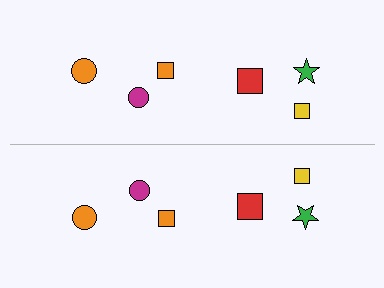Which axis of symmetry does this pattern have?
The pattern has a horizontal axis of symmetry running through the center of the image.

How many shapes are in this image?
There are 12 shapes in this image.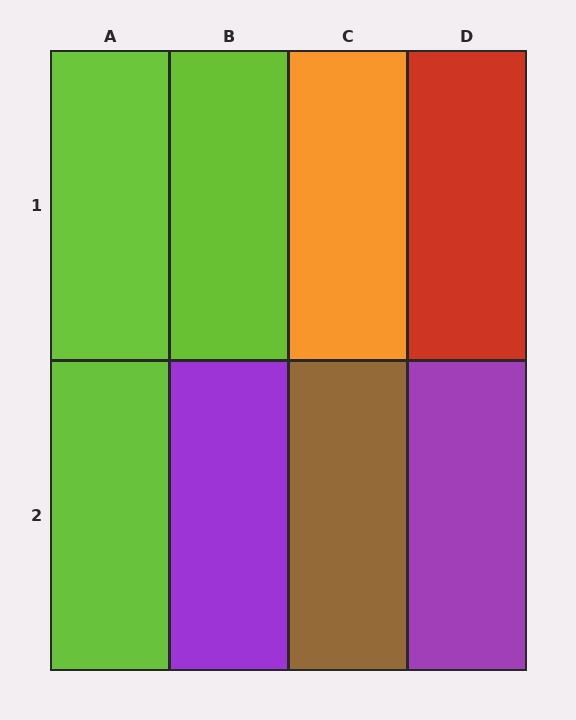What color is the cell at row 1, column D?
Red.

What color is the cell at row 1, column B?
Lime.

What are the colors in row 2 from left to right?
Lime, purple, brown, purple.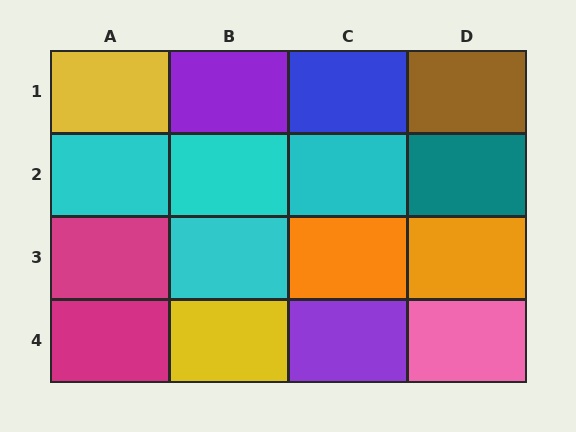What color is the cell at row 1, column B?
Purple.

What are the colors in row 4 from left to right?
Magenta, yellow, purple, pink.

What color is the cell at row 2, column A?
Cyan.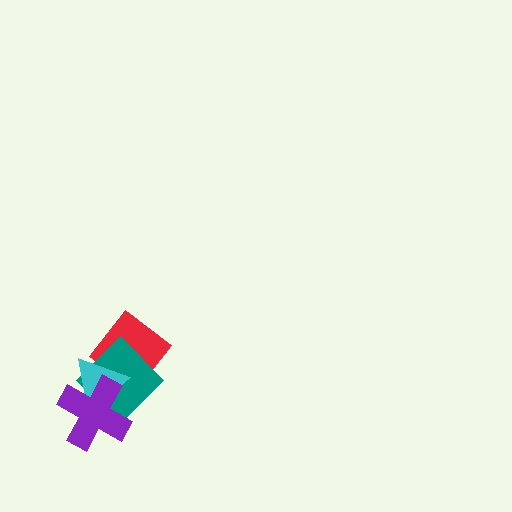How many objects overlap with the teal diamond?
3 objects overlap with the teal diamond.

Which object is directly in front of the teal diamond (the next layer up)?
The cyan triangle is directly in front of the teal diamond.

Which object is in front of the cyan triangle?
The purple cross is in front of the cyan triangle.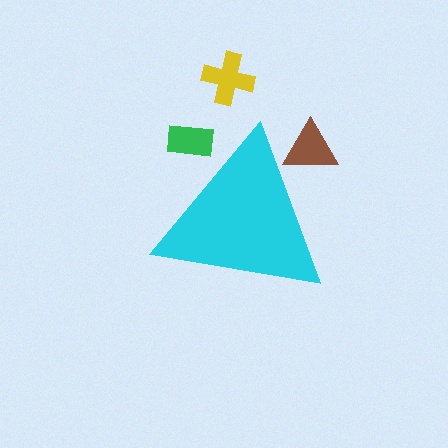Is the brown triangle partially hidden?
Yes, the brown triangle is partially hidden behind the cyan triangle.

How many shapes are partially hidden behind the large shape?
2 shapes are partially hidden.